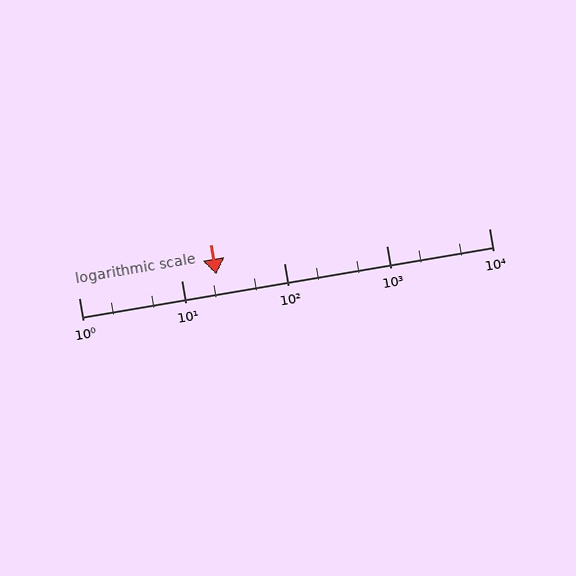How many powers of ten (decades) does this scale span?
The scale spans 4 decades, from 1 to 10000.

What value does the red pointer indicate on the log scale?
The pointer indicates approximately 22.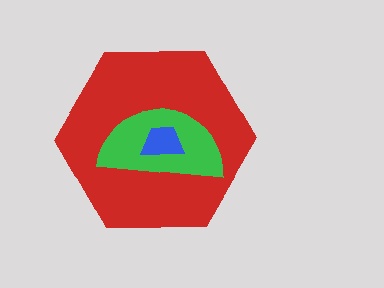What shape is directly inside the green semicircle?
The blue trapezoid.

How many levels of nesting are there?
3.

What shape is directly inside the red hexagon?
The green semicircle.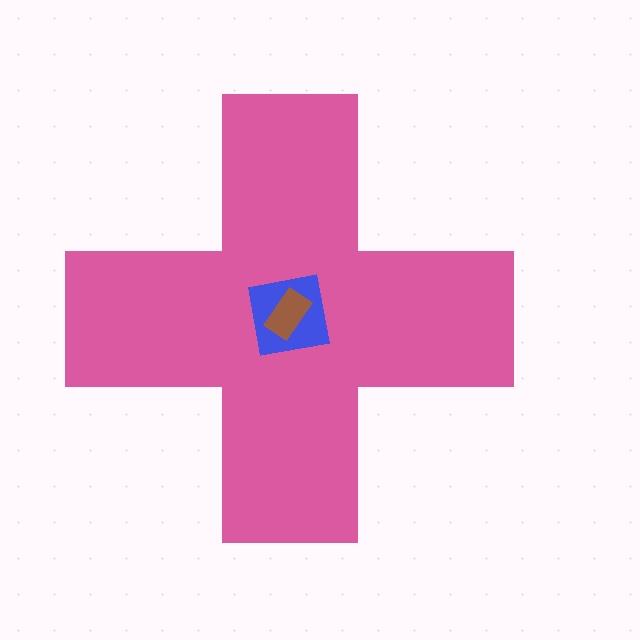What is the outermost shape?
The pink cross.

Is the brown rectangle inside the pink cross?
Yes.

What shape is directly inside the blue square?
The brown rectangle.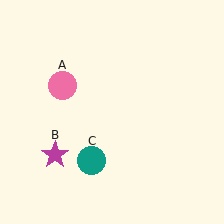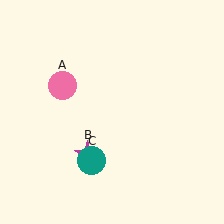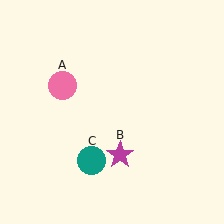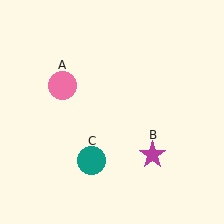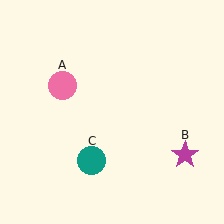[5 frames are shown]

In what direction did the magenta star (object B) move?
The magenta star (object B) moved right.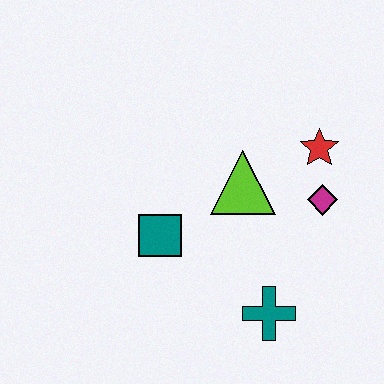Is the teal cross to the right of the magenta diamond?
No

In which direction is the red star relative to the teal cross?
The red star is above the teal cross.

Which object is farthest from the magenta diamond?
The teal square is farthest from the magenta diamond.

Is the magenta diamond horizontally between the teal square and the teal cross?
No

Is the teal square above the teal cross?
Yes